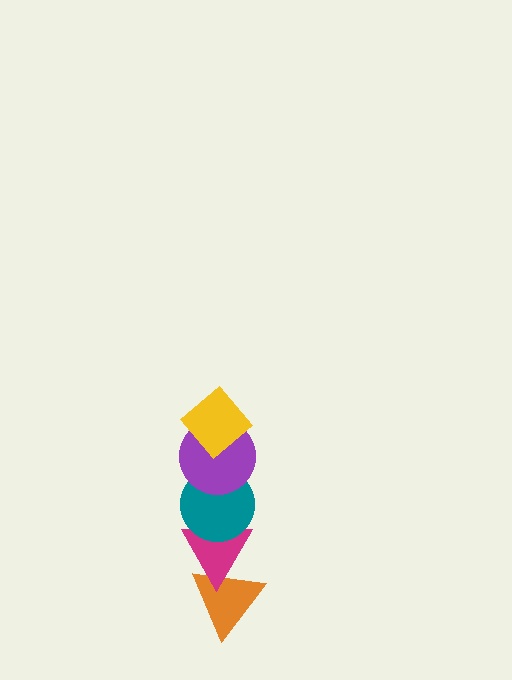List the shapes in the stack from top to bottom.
From top to bottom: the yellow diamond, the purple circle, the teal circle, the magenta triangle, the orange triangle.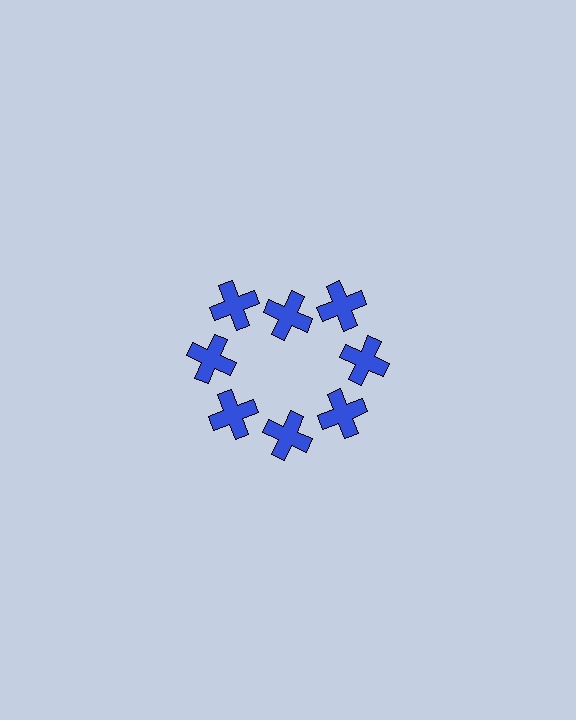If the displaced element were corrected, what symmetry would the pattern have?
It would have 8-fold rotational symmetry — the pattern would map onto itself every 45 degrees.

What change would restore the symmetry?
The symmetry would be restored by moving it outward, back onto the ring so that all 8 crosses sit at equal angles and equal distance from the center.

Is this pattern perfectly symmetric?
No. The 8 blue crosses are arranged in a ring, but one element near the 12 o'clock position is pulled inward toward the center, breaking the 8-fold rotational symmetry.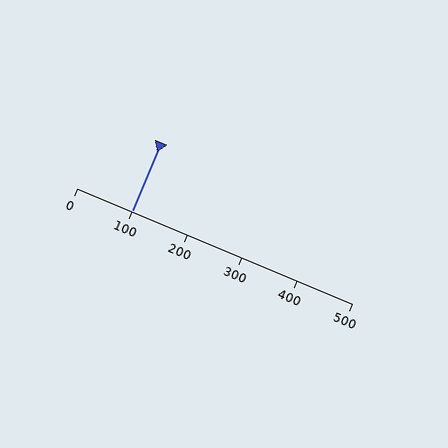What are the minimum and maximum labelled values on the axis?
The axis runs from 0 to 500.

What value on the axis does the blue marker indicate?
The marker indicates approximately 100.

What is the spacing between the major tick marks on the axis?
The major ticks are spaced 100 apart.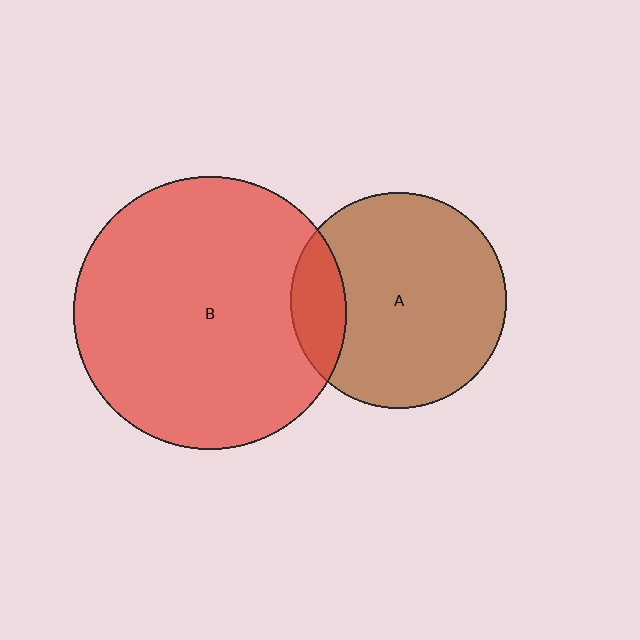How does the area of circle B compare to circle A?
Approximately 1.6 times.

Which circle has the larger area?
Circle B (red).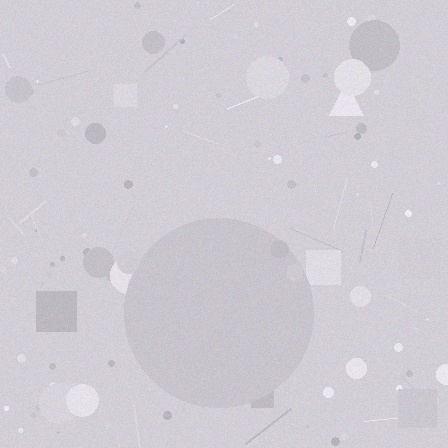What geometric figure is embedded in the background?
A circle is embedded in the background.